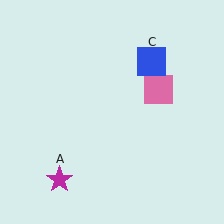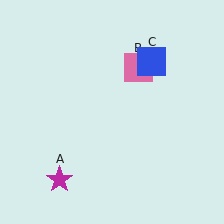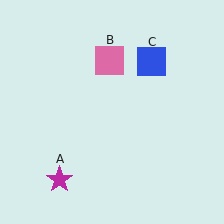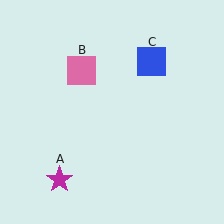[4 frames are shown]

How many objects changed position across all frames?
1 object changed position: pink square (object B).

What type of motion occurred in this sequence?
The pink square (object B) rotated counterclockwise around the center of the scene.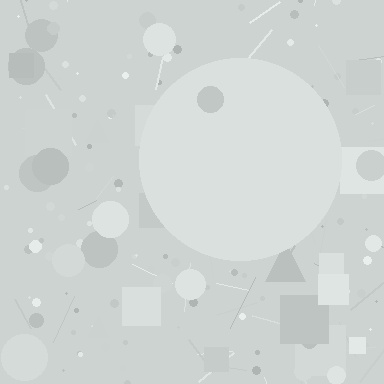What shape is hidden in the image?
A circle is hidden in the image.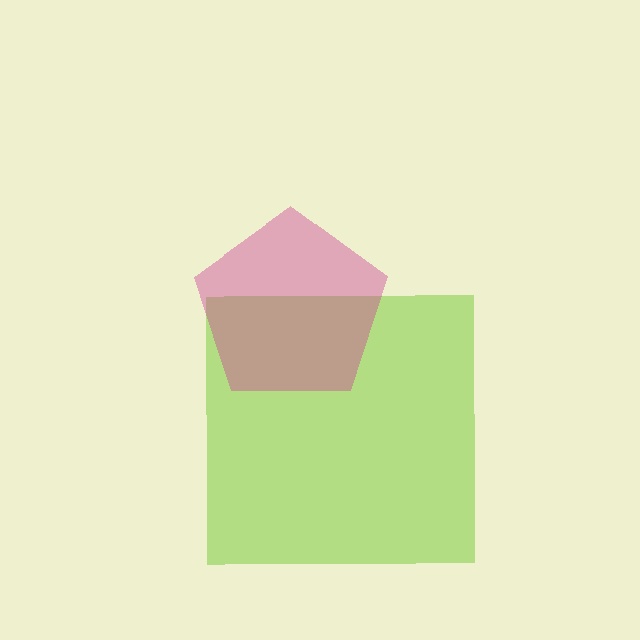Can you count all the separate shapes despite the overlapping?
Yes, there are 2 separate shapes.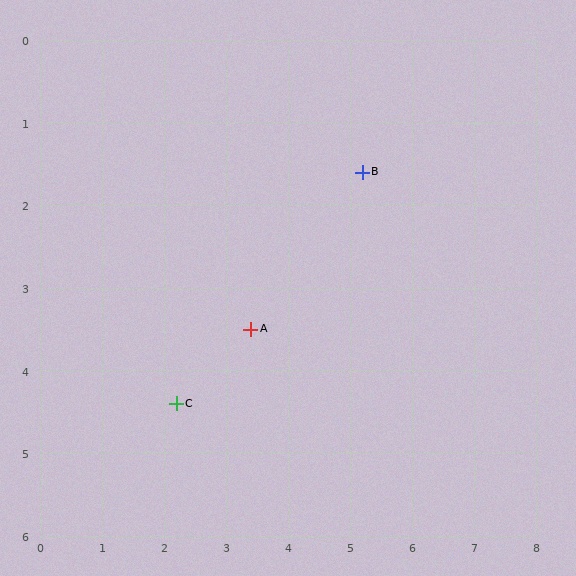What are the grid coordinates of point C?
Point C is at approximately (2.2, 4.4).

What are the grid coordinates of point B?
Point B is at approximately (5.2, 1.6).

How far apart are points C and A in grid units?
Points C and A are about 1.5 grid units apart.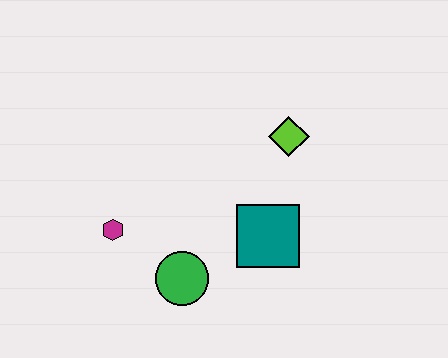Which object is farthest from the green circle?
The lime diamond is farthest from the green circle.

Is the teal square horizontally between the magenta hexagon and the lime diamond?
Yes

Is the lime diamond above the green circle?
Yes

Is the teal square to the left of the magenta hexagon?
No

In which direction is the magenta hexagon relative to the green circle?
The magenta hexagon is to the left of the green circle.